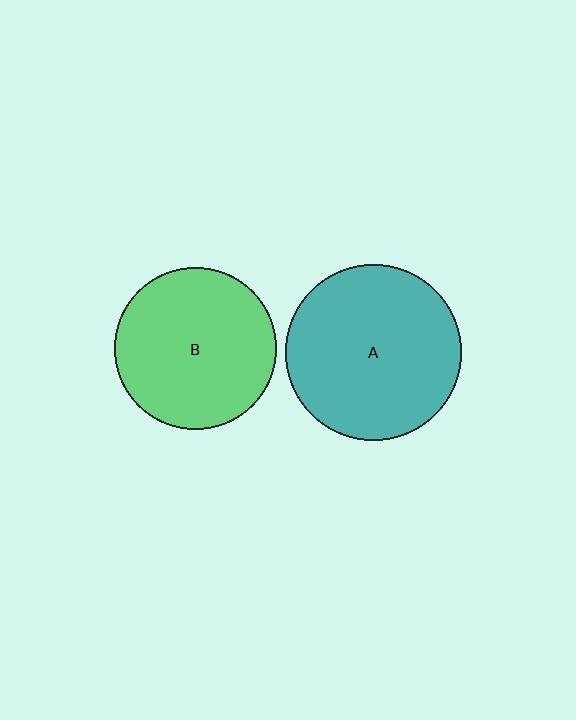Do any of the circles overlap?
No, none of the circles overlap.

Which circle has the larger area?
Circle A (teal).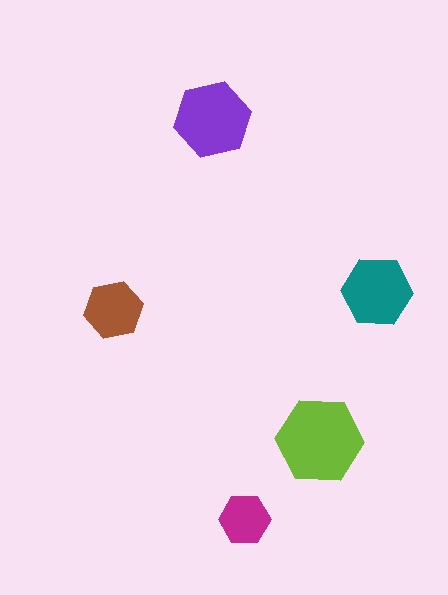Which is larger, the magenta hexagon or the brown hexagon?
The brown one.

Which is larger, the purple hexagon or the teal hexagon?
The purple one.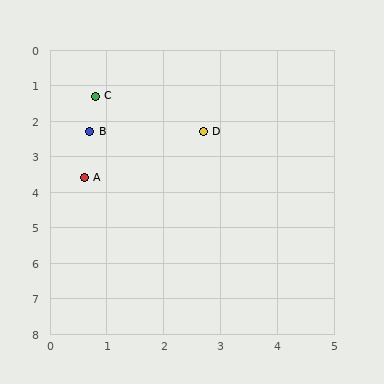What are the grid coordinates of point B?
Point B is at approximately (0.7, 2.3).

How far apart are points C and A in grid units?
Points C and A are about 2.3 grid units apart.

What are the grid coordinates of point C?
Point C is at approximately (0.8, 1.3).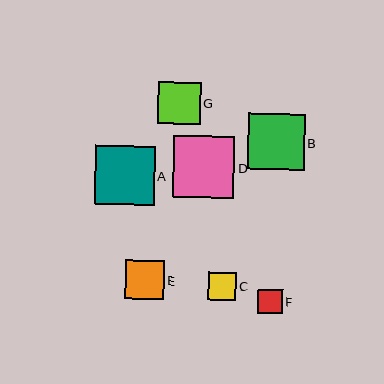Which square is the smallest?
Square F is the smallest with a size of approximately 24 pixels.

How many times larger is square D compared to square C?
Square D is approximately 2.2 times the size of square C.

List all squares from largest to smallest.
From largest to smallest: D, A, B, G, E, C, F.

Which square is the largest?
Square D is the largest with a size of approximately 62 pixels.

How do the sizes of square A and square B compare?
Square A and square B are approximately the same size.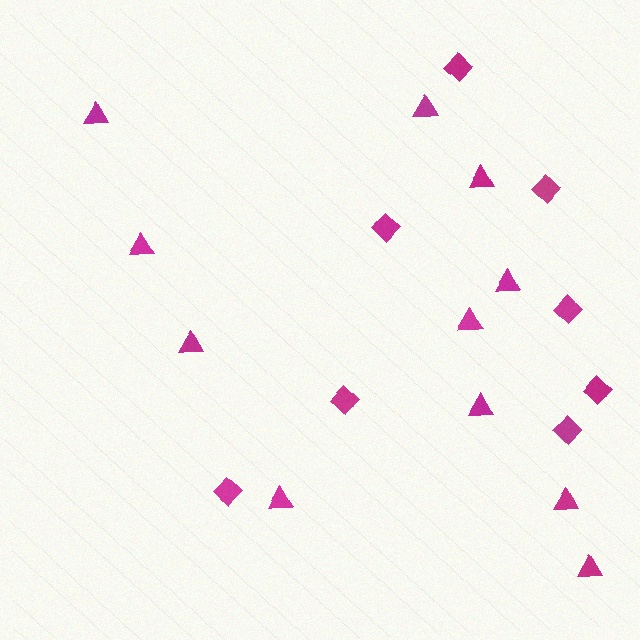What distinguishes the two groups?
There are 2 groups: one group of triangles (11) and one group of diamonds (8).